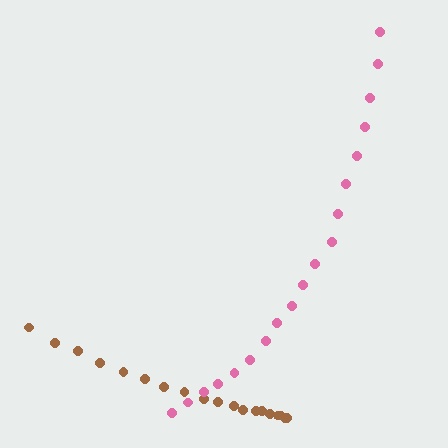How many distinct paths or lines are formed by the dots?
There are 2 distinct paths.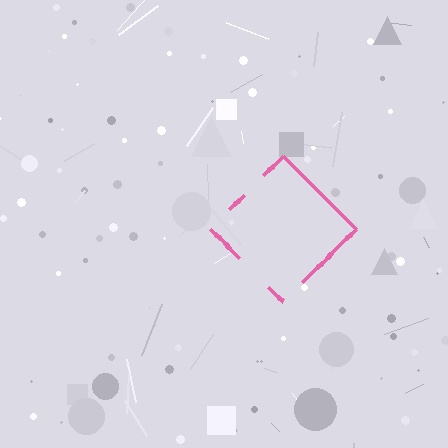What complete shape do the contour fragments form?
The contour fragments form a diamond.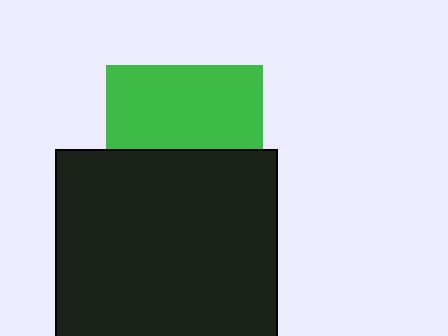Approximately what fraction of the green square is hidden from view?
Roughly 46% of the green square is hidden behind the black rectangle.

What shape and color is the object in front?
The object in front is a black rectangle.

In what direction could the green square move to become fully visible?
The green square could move up. That would shift it out from behind the black rectangle entirely.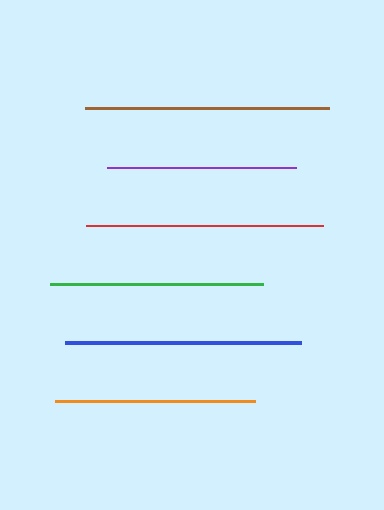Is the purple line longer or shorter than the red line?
The red line is longer than the purple line.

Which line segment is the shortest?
The purple line is the shortest at approximately 189 pixels.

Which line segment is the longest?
The brown line is the longest at approximately 244 pixels.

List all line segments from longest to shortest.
From longest to shortest: brown, red, blue, green, orange, purple.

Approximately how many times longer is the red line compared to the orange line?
The red line is approximately 1.2 times the length of the orange line.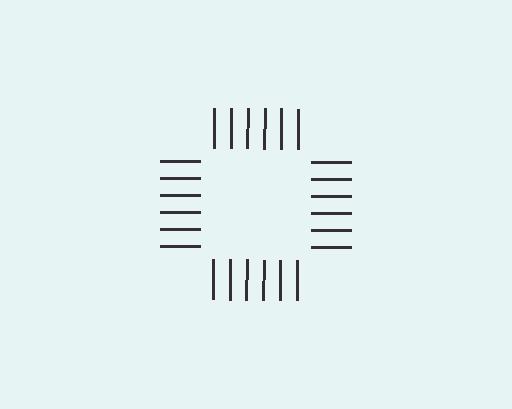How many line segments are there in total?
24 — 6 along each of the 4 edges.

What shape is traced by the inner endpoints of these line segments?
An illusory square — the line segments terminate on its edges but no continuous stroke is drawn.